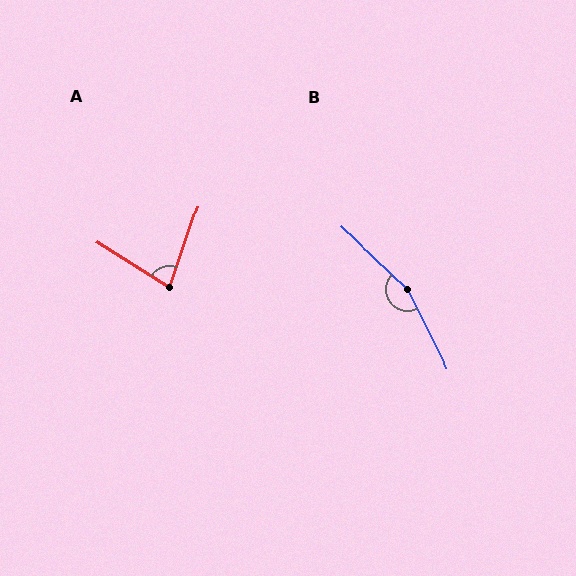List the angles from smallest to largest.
A (77°), B (160°).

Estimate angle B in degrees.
Approximately 160 degrees.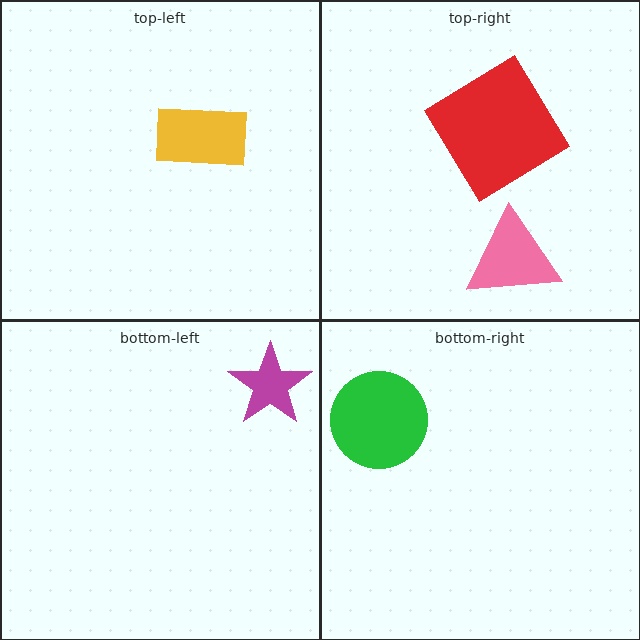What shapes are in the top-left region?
The yellow rectangle.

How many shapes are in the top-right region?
2.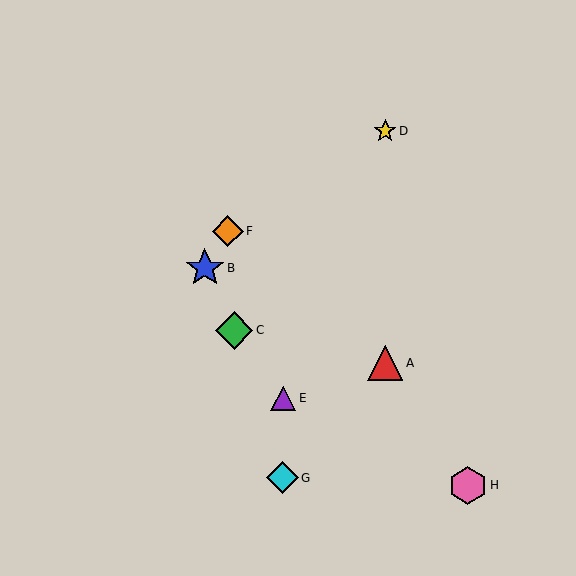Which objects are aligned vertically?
Objects A, D are aligned vertically.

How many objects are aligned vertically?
2 objects (A, D) are aligned vertically.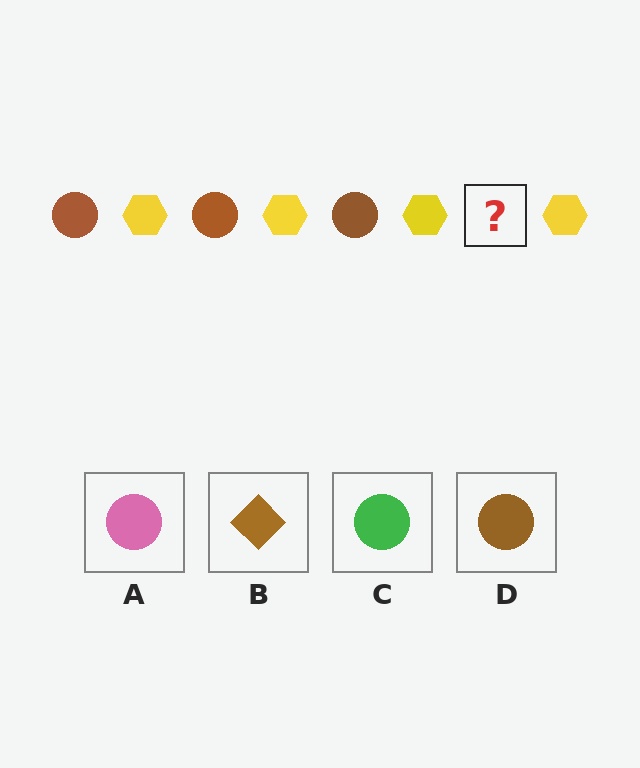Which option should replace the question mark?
Option D.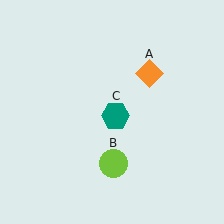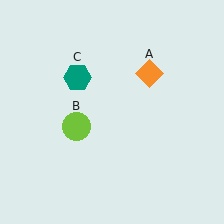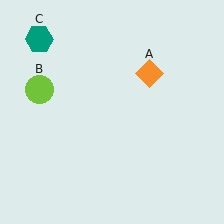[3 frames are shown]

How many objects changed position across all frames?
2 objects changed position: lime circle (object B), teal hexagon (object C).